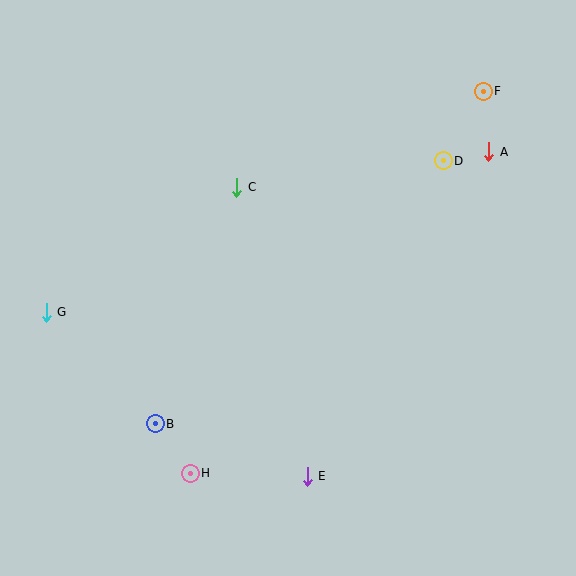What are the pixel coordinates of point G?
Point G is at (46, 312).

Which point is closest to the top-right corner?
Point F is closest to the top-right corner.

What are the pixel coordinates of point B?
Point B is at (155, 424).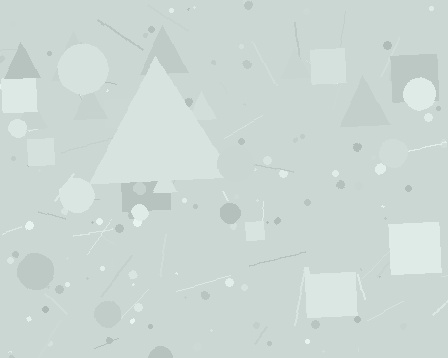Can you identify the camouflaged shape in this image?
The camouflaged shape is a triangle.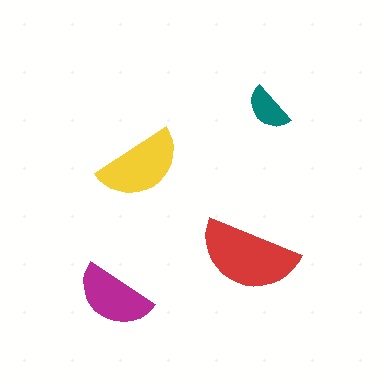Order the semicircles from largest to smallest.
the red one, the yellow one, the magenta one, the teal one.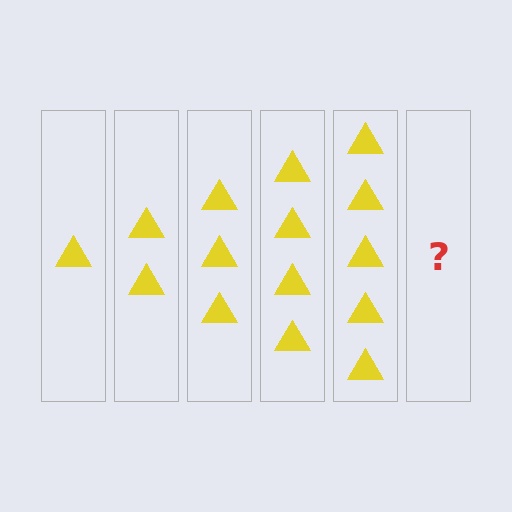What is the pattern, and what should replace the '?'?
The pattern is that each step adds one more triangle. The '?' should be 6 triangles.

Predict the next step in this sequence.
The next step is 6 triangles.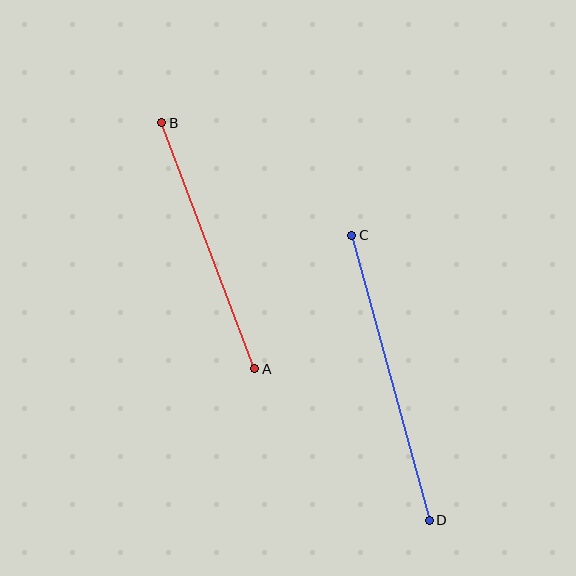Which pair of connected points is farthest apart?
Points C and D are farthest apart.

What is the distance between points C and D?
The distance is approximately 296 pixels.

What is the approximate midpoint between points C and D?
The midpoint is at approximately (390, 378) pixels.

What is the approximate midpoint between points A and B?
The midpoint is at approximately (208, 246) pixels.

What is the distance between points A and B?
The distance is approximately 263 pixels.